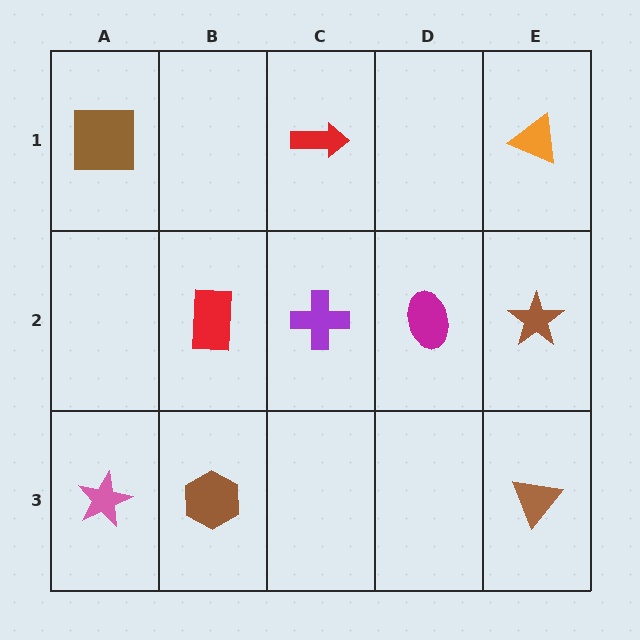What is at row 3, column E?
A brown triangle.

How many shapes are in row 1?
3 shapes.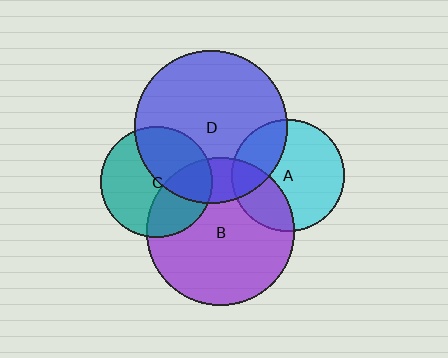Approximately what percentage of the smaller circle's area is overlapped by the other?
Approximately 30%.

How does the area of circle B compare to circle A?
Approximately 1.7 times.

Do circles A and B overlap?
Yes.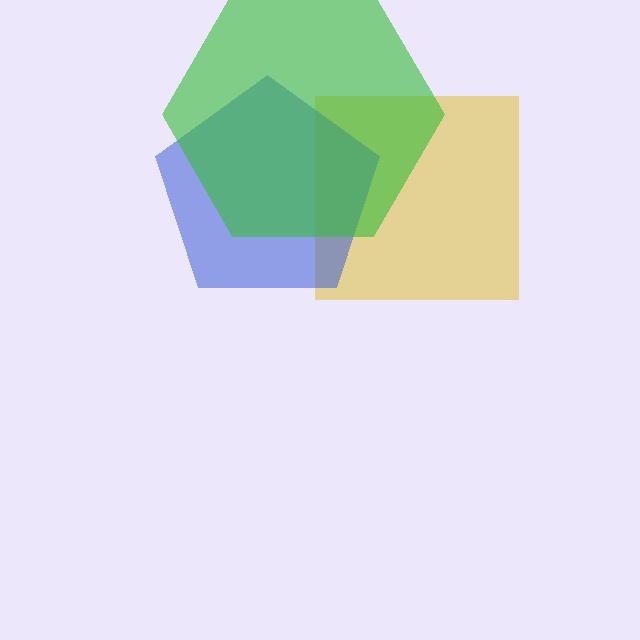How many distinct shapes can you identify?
There are 3 distinct shapes: a yellow square, a blue pentagon, a green hexagon.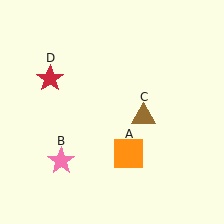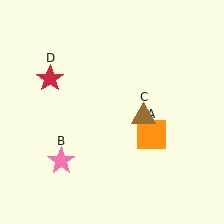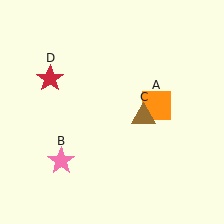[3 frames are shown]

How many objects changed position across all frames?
1 object changed position: orange square (object A).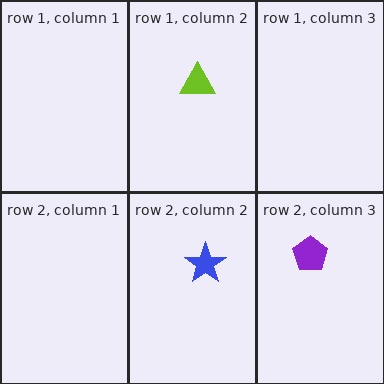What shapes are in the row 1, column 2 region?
The lime triangle.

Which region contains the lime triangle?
The row 1, column 2 region.